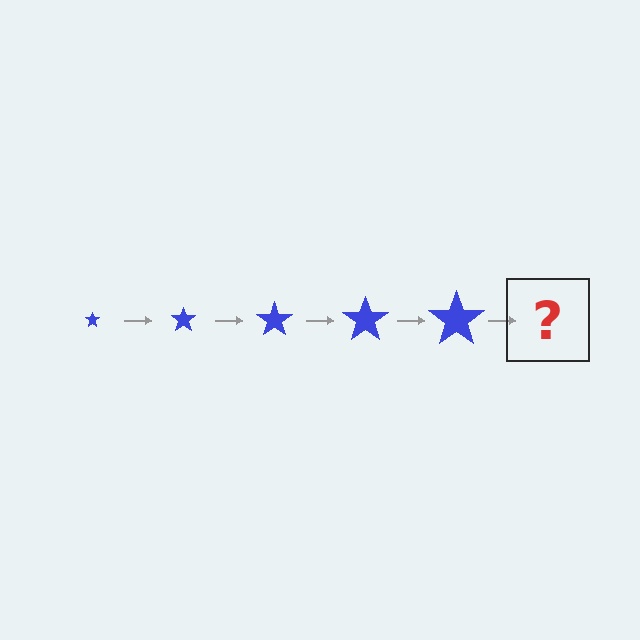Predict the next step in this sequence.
The next step is a blue star, larger than the previous one.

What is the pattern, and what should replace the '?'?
The pattern is that the star gets progressively larger each step. The '?' should be a blue star, larger than the previous one.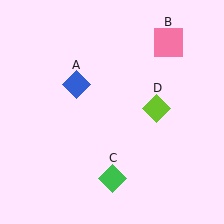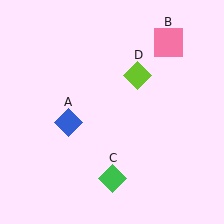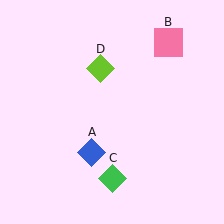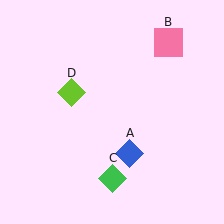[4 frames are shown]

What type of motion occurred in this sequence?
The blue diamond (object A), lime diamond (object D) rotated counterclockwise around the center of the scene.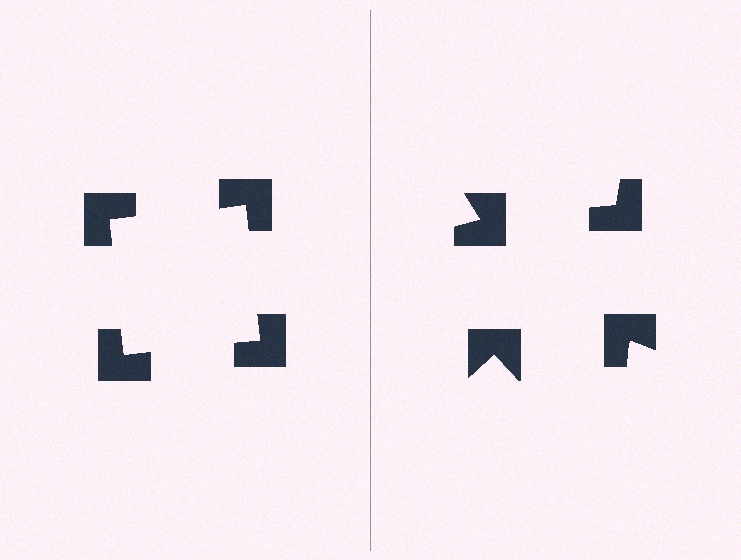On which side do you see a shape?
An illusory square appears on the left side. On the right side the wedge cuts are rotated, so no coherent shape forms.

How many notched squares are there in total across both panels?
8 — 4 on each side.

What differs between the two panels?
The notched squares are positioned identically on both sides; only the wedge orientations differ. On the left they align to a square; on the right they are misaligned.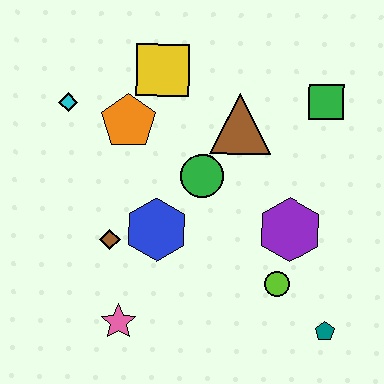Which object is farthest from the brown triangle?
The pink star is farthest from the brown triangle.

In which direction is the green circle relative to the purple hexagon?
The green circle is to the left of the purple hexagon.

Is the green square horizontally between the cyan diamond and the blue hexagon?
No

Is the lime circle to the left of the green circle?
No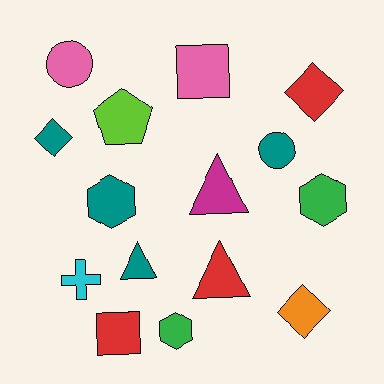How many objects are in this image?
There are 15 objects.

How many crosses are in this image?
There is 1 cross.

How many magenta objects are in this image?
There is 1 magenta object.